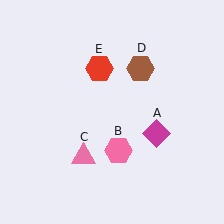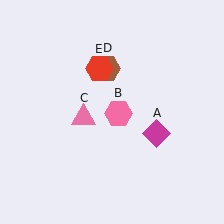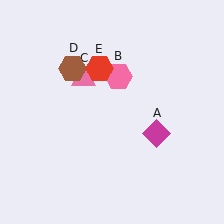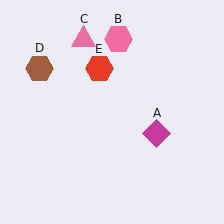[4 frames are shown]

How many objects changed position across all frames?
3 objects changed position: pink hexagon (object B), pink triangle (object C), brown hexagon (object D).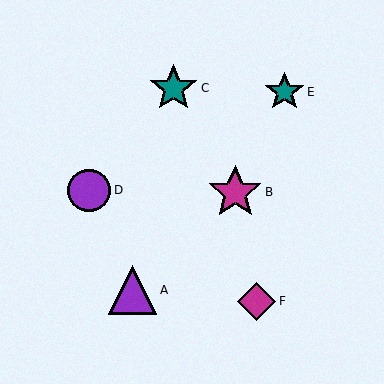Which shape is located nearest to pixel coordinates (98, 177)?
The purple circle (labeled D) at (89, 190) is nearest to that location.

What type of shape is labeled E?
Shape E is a teal star.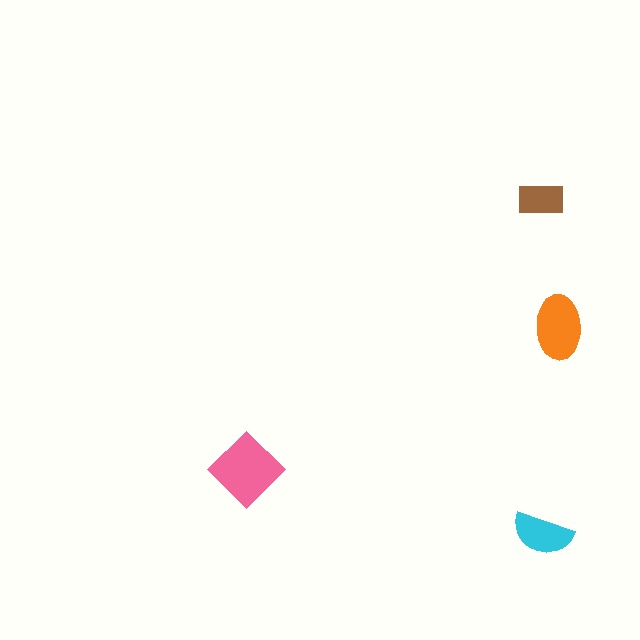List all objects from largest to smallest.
The pink diamond, the orange ellipse, the cyan semicircle, the brown rectangle.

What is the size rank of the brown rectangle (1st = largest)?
4th.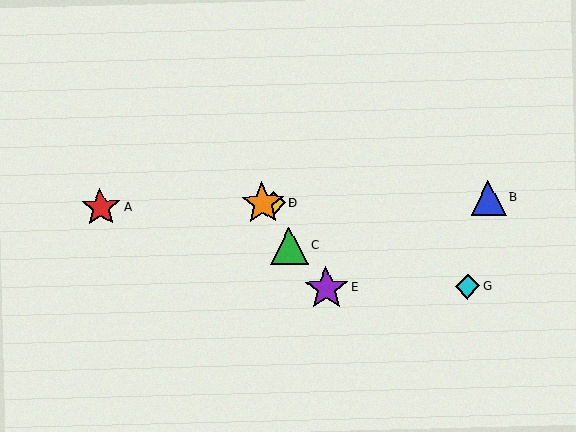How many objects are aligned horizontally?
4 objects (A, B, D, F) are aligned horizontally.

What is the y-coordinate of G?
Object G is at y≈286.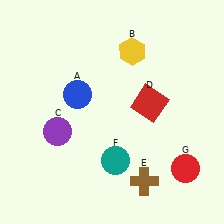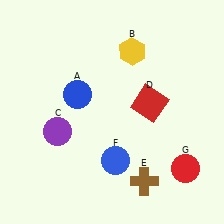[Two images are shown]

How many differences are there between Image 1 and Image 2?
There is 1 difference between the two images.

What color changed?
The circle (F) changed from teal in Image 1 to blue in Image 2.